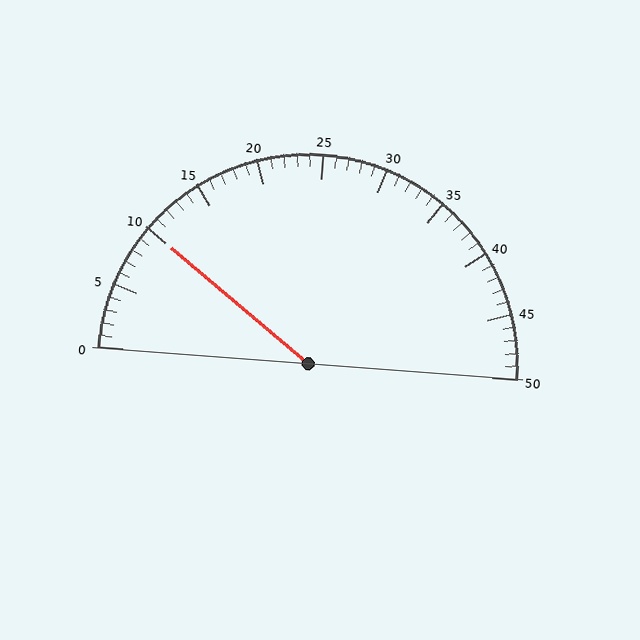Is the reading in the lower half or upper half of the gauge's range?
The reading is in the lower half of the range (0 to 50).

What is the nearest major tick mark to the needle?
The nearest major tick mark is 10.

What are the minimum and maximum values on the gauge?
The gauge ranges from 0 to 50.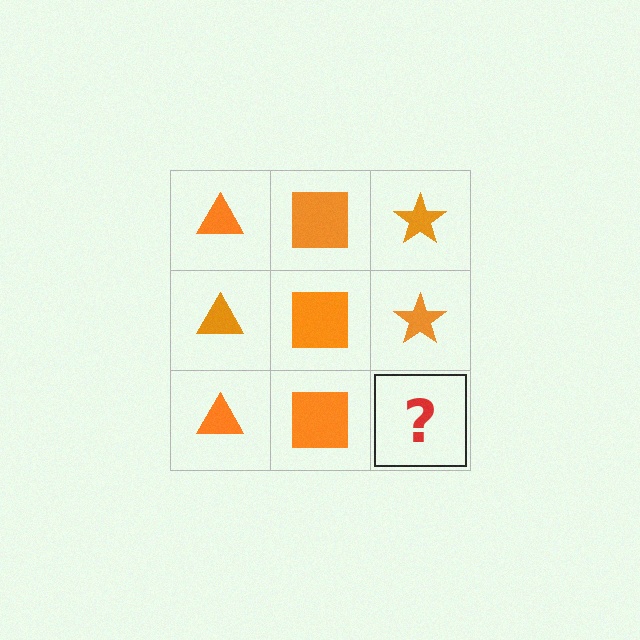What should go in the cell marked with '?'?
The missing cell should contain an orange star.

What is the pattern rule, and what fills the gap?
The rule is that each column has a consistent shape. The gap should be filled with an orange star.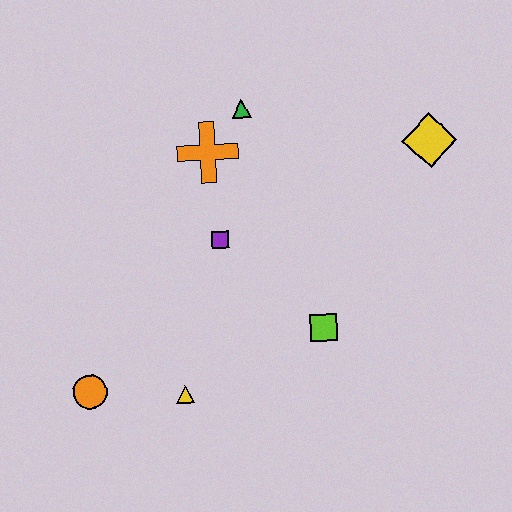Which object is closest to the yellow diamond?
The green triangle is closest to the yellow diamond.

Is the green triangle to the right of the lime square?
No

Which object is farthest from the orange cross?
The orange circle is farthest from the orange cross.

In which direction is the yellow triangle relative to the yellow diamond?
The yellow triangle is to the left of the yellow diamond.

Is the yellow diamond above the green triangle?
No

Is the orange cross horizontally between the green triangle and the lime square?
No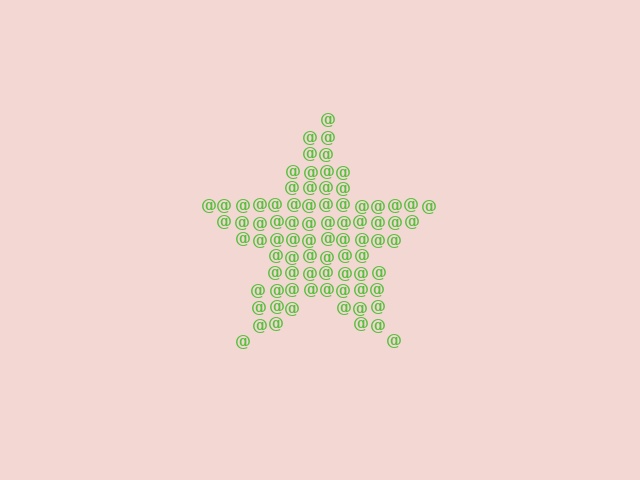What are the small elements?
The small elements are at signs.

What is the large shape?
The large shape is a star.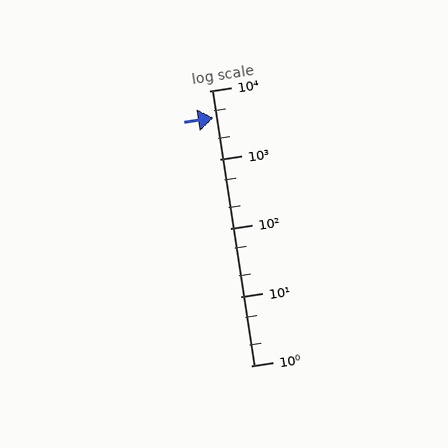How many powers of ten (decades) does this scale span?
The scale spans 4 decades, from 1 to 10000.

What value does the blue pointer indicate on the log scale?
The pointer indicates approximately 4000.